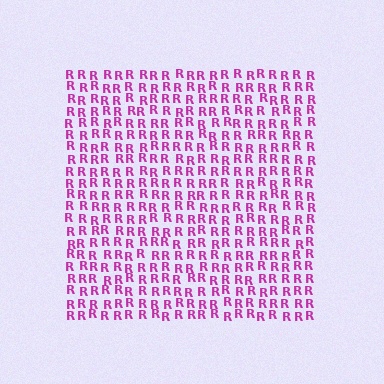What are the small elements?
The small elements are letter R's.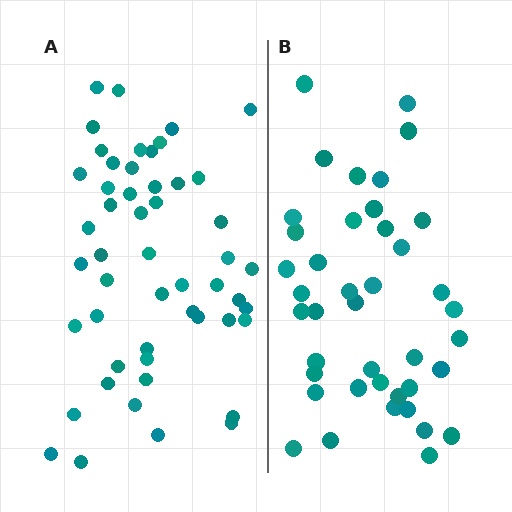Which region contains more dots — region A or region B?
Region A (the left region) has more dots.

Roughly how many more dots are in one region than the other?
Region A has roughly 10 or so more dots than region B.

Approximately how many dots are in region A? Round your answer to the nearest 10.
About 50 dots. (The exact count is 51, which rounds to 50.)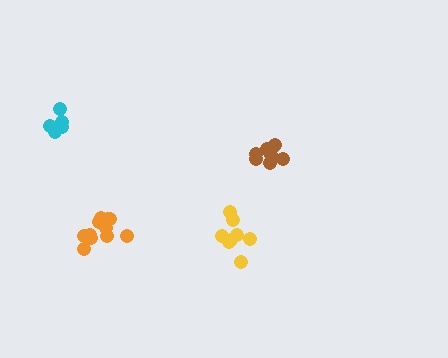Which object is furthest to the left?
The cyan cluster is leftmost.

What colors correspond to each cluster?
The clusters are colored: orange, brown, cyan, yellow.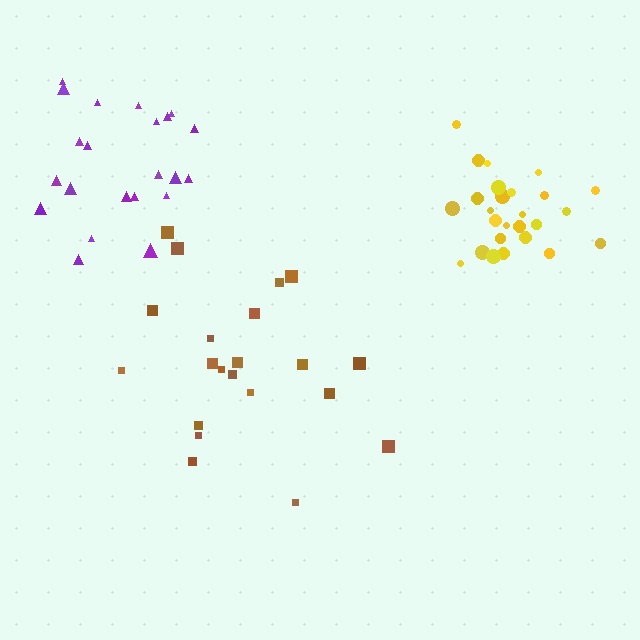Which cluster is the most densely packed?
Yellow.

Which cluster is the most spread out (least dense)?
Brown.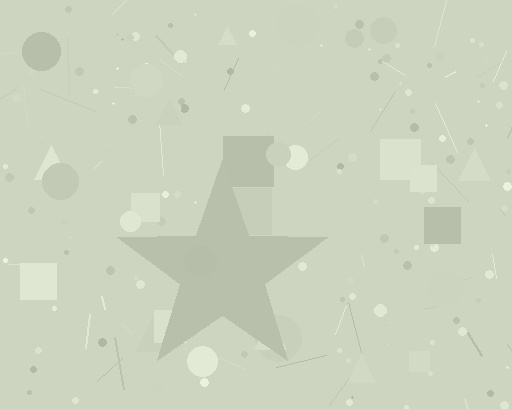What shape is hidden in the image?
A star is hidden in the image.